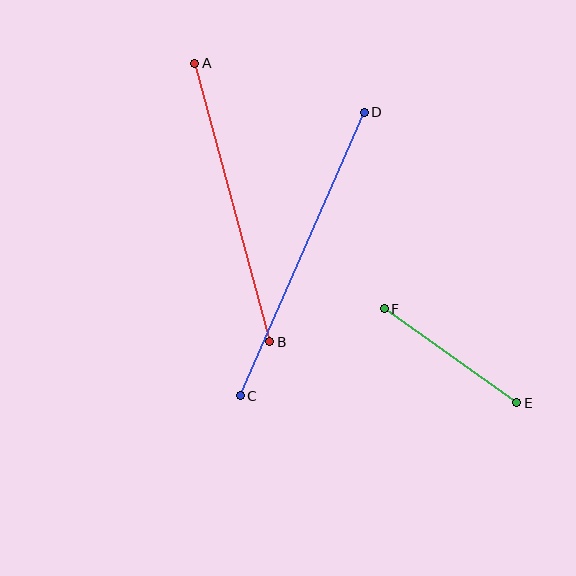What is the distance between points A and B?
The distance is approximately 289 pixels.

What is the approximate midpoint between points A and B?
The midpoint is at approximately (232, 202) pixels.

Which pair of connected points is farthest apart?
Points C and D are farthest apart.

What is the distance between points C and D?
The distance is approximately 309 pixels.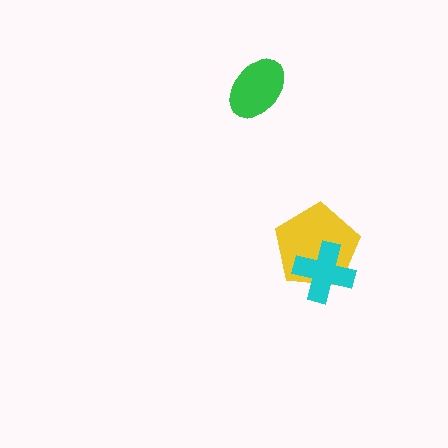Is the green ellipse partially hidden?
No, no other shape covers it.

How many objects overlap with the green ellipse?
0 objects overlap with the green ellipse.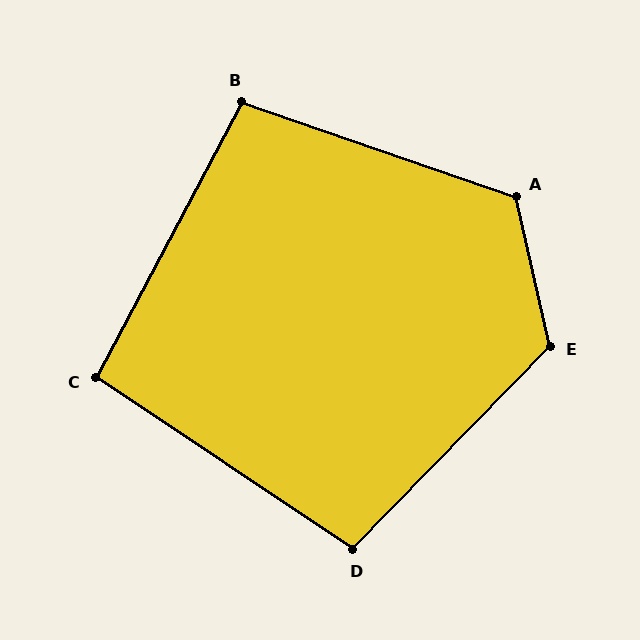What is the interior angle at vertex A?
Approximately 122 degrees (obtuse).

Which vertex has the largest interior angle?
E, at approximately 123 degrees.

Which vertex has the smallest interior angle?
C, at approximately 96 degrees.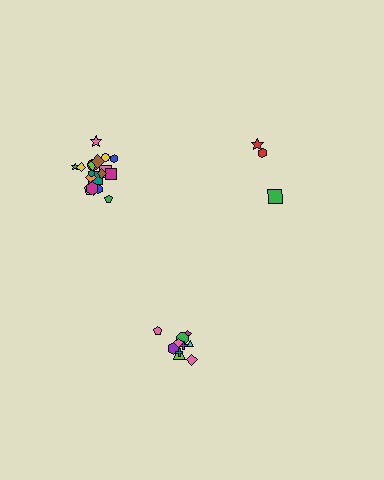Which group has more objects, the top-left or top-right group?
The top-left group.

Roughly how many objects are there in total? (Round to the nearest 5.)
Roughly 30 objects in total.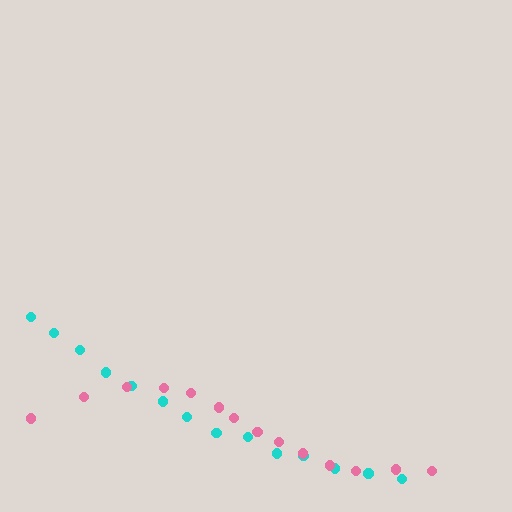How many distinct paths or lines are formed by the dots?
There are 2 distinct paths.